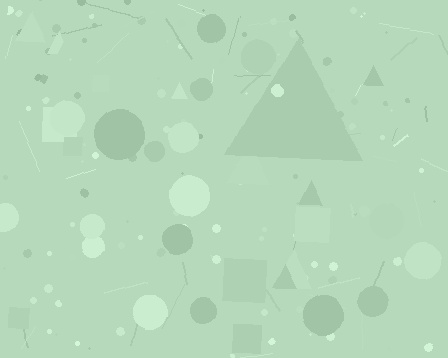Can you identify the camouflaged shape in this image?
The camouflaged shape is a triangle.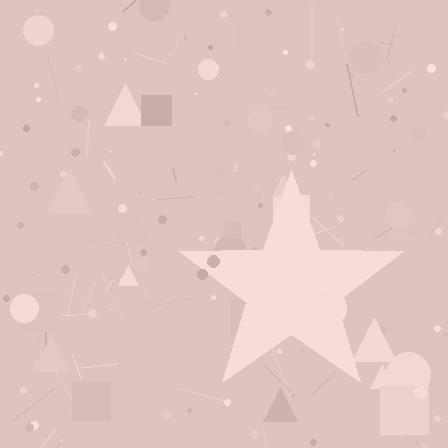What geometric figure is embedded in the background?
A star is embedded in the background.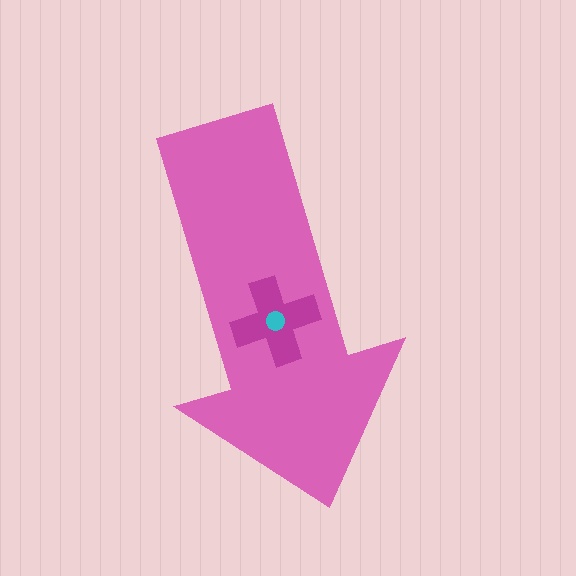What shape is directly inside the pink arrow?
The magenta cross.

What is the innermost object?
The cyan circle.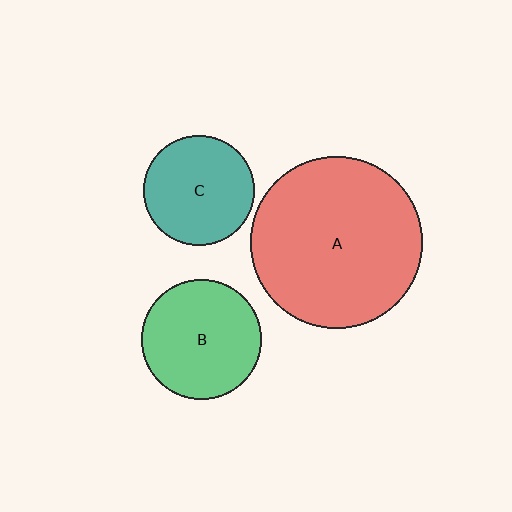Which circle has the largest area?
Circle A (red).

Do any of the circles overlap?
No, none of the circles overlap.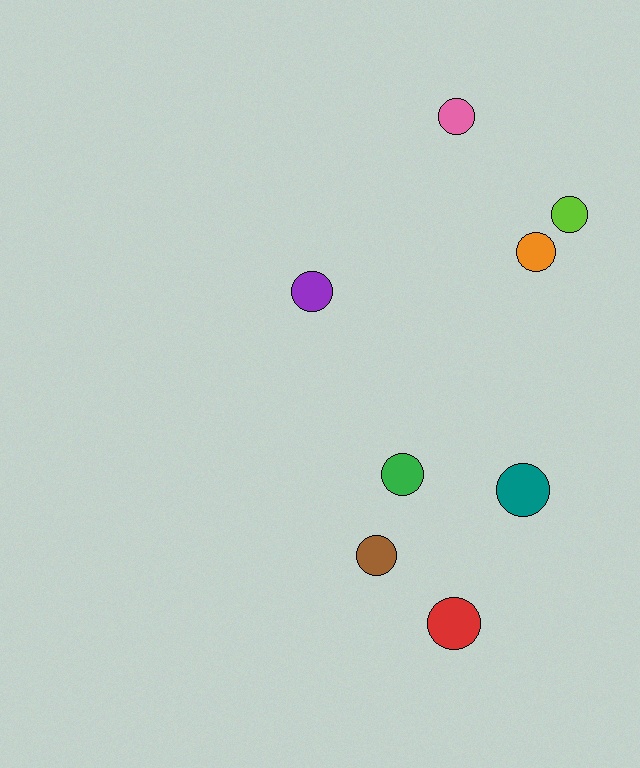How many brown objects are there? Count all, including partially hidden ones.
There is 1 brown object.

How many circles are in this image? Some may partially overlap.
There are 8 circles.